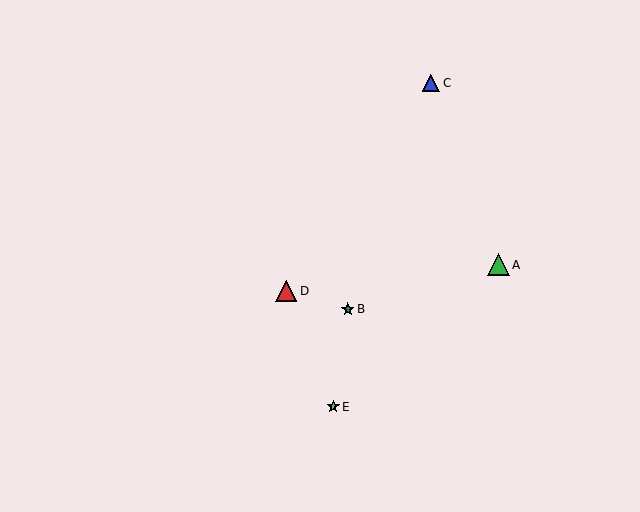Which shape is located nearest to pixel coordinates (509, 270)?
The green triangle (labeled A) at (498, 265) is nearest to that location.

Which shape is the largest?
The red triangle (labeled D) is the largest.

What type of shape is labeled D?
Shape D is a red triangle.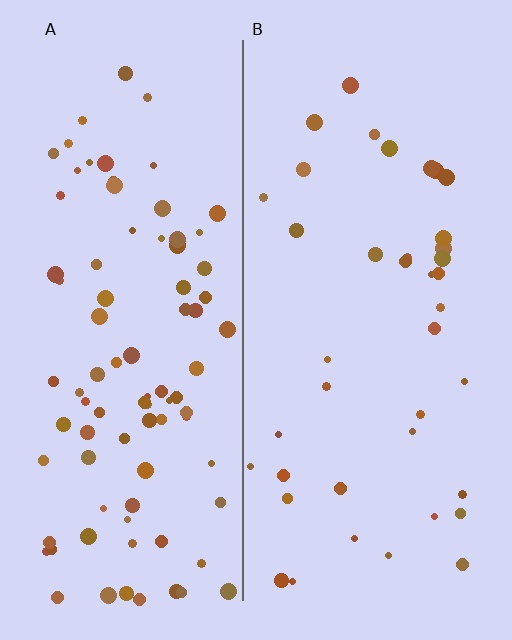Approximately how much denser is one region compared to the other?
Approximately 2.2× — region A over region B.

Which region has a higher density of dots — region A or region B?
A (the left).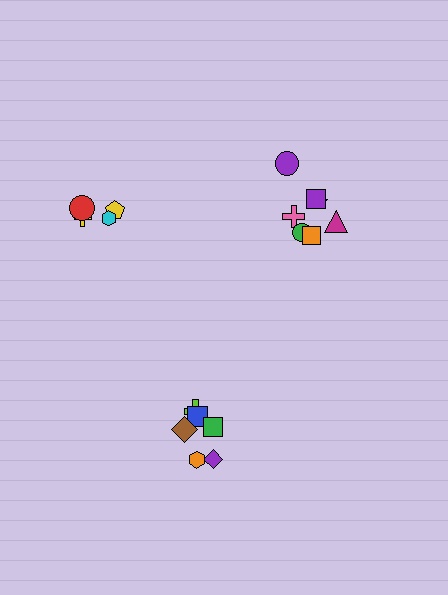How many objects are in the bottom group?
There are 6 objects.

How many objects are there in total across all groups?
There are 17 objects.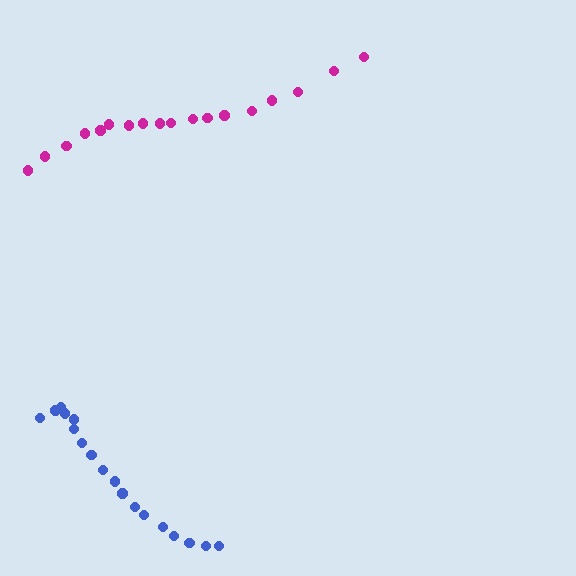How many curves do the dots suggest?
There are 2 distinct paths.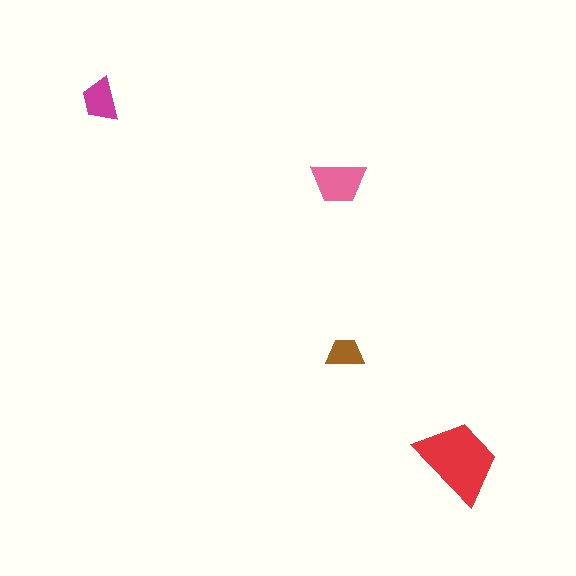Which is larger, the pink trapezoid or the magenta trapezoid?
The pink one.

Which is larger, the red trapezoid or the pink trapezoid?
The red one.